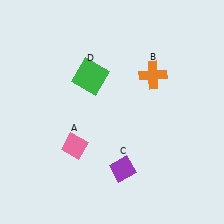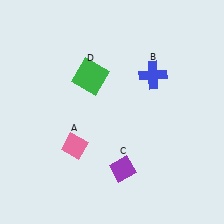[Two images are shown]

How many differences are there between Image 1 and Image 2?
There is 1 difference between the two images.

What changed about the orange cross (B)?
In Image 1, B is orange. In Image 2, it changed to blue.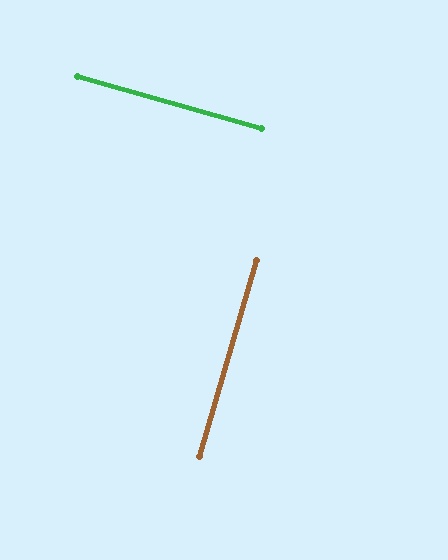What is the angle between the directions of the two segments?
Approximately 89 degrees.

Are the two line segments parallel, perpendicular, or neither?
Perpendicular — they meet at approximately 89°.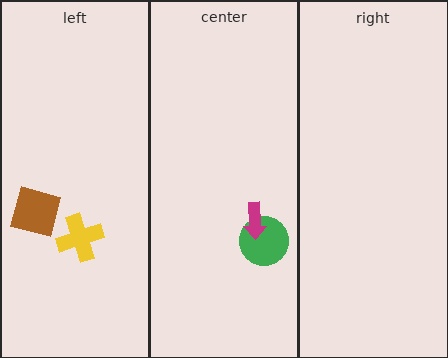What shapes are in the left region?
The brown square, the yellow cross.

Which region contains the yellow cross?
The left region.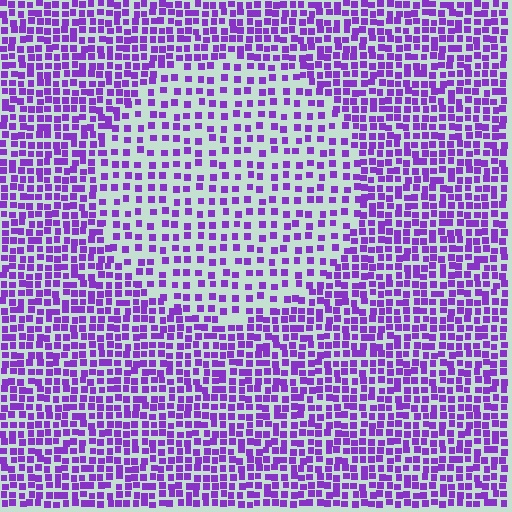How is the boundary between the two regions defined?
The boundary is defined by a change in element density (approximately 1.9x ratio). All elements are the same color, size, and shape.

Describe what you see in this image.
The image contains small purple elements arranged at two different densities. A circle-shaped region is visible where the elements are less densely packed than the surrounding area.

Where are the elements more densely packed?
The elements are more densely packed outside the circle boundary.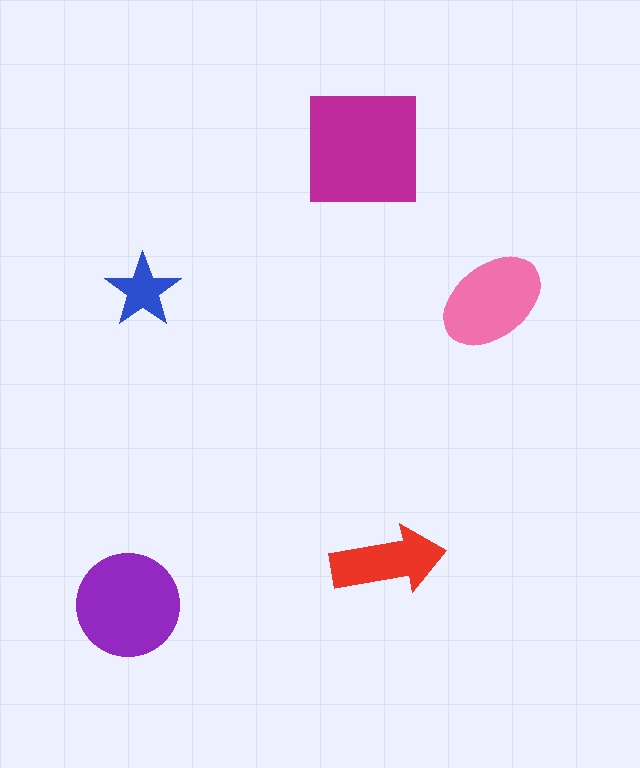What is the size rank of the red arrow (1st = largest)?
4th.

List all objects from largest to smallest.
The magenta square, the purple circle, the pink ellipse, the red arrow, the blue star.